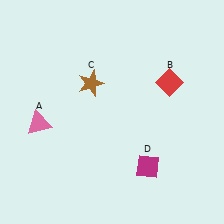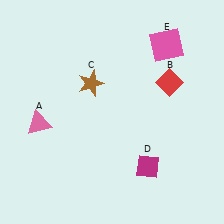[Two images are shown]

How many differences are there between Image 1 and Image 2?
There is 1 difference between the two images.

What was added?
A pink square (E) was added in Image 2.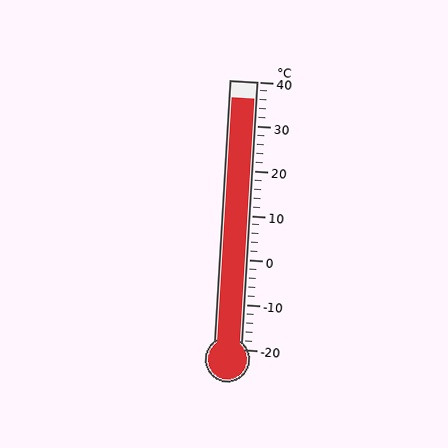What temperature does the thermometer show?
The thermometer shows approximately 36°C.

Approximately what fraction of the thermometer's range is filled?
The thermometer is filled to approximately 95% of its range.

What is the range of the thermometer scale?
The thermometer scale ranges from -20°C to 40°C.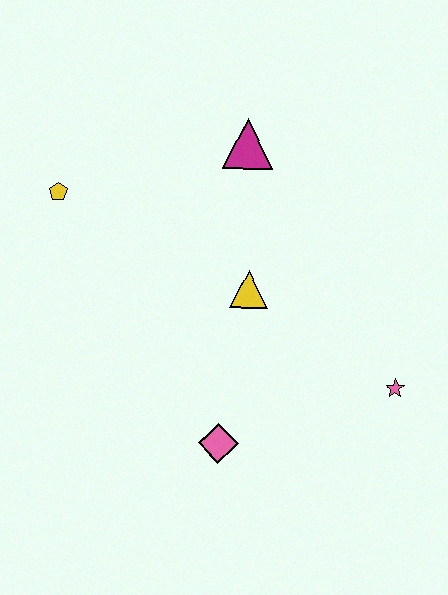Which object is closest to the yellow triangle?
The magenta triangle is closest to the yellow triangle.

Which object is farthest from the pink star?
The yellow pentagon is farthest from the pink star.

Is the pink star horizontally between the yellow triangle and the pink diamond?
No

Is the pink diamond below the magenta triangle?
Yes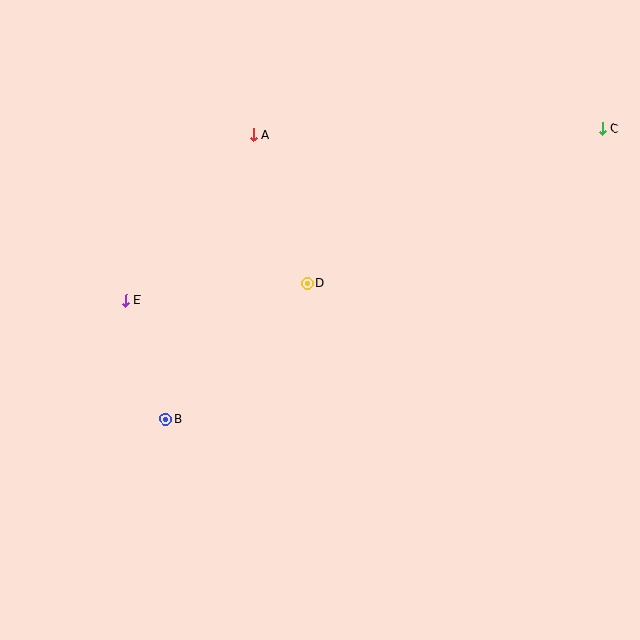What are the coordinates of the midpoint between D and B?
The midpoint between D and B is at (236, 351).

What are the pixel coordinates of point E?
Point E is at (126, 300).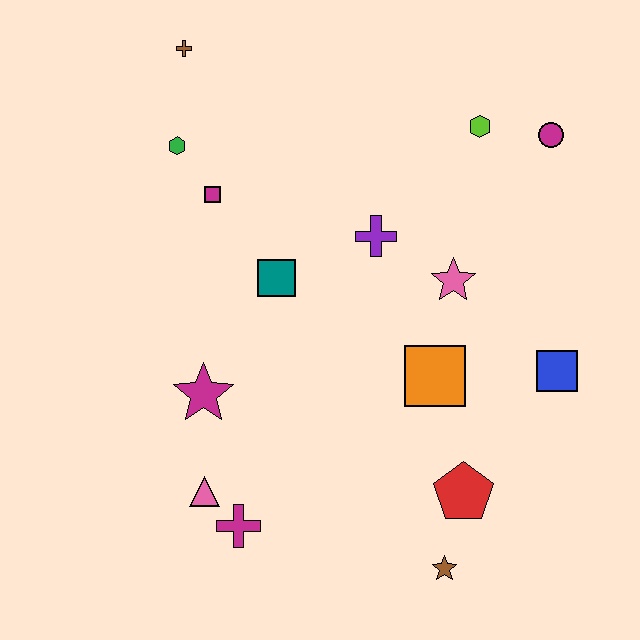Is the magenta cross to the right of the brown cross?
Yes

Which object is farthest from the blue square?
The brown cross is farthest from the blue square.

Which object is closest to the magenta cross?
The pink triangle is closest to the magenta cross.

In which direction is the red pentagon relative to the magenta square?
The red pentagon is below the magenta square.